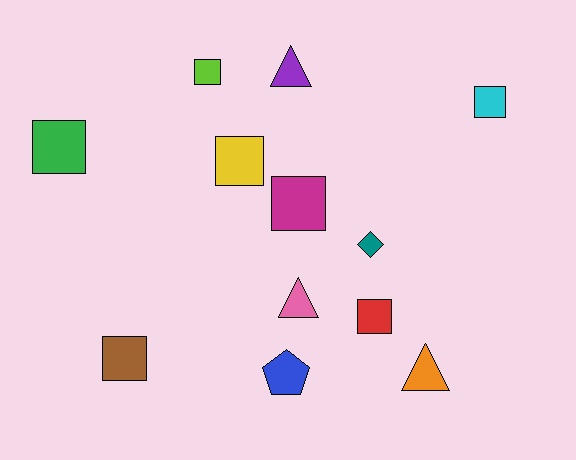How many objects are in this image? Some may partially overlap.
There are 12 objects.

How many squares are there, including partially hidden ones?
There are 7 squares.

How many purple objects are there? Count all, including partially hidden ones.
There is 1 purple object.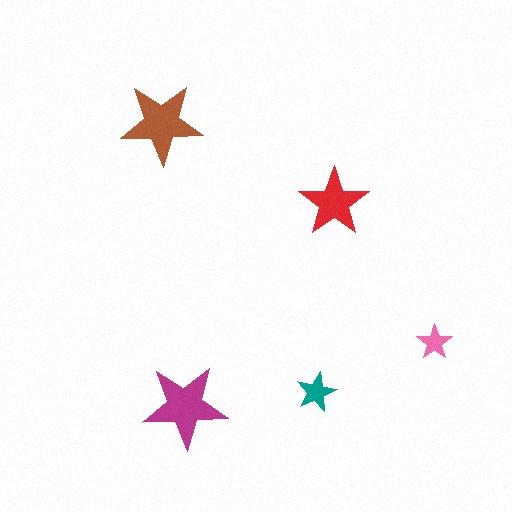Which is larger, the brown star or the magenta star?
The magenta one.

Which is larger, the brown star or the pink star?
The brown one.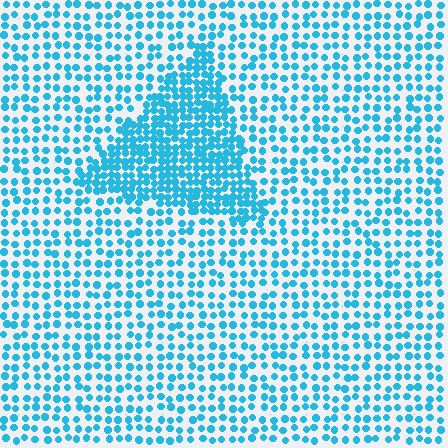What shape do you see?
I see a triangle.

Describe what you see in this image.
The image contains small cyan elements arranged at two different densities. A triangle-shaped region is visible where the elements are more densely packed than the surrounding area.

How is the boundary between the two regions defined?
The boundary is defined by a change in element density (approximately 2.1x ratio). All elements are the same color, size, and shape.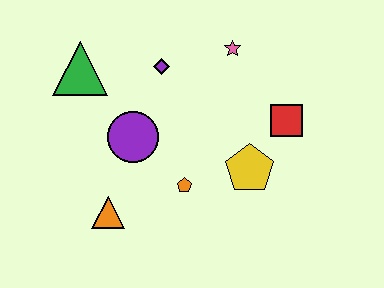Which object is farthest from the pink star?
The orange triangle is farthest from the pink star.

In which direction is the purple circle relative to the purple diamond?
The purple circle is below the purple diamond.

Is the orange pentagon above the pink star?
No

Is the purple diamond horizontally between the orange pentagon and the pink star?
No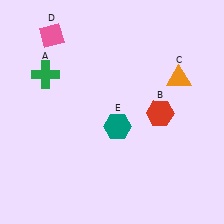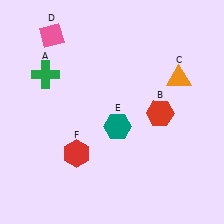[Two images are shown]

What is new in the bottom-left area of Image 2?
A red hexagon (F) was added in the bottom-left area of Image 2.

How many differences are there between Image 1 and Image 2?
There is 1 difference between the two images.